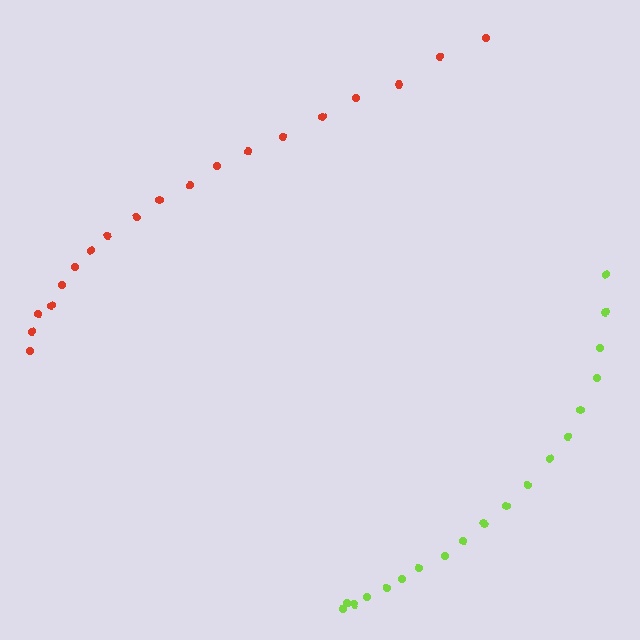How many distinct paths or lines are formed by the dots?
There are 2 distinct paths.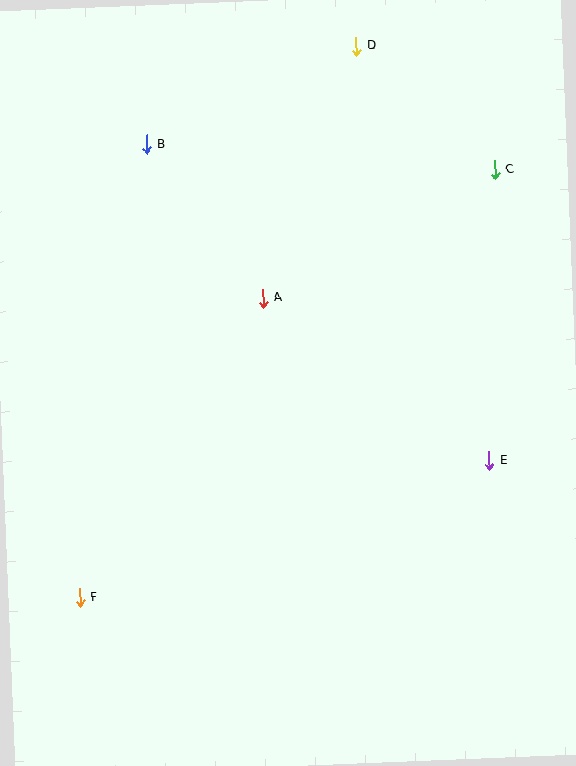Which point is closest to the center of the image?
Point A at (263, 298) is closest to the center.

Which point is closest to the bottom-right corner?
Point E is closest to the bottom-right corner.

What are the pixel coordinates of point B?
Point B is at (146, 144).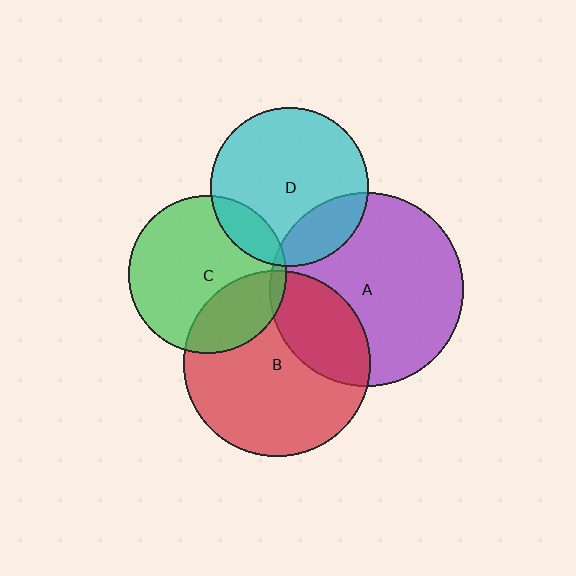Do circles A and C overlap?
Yes.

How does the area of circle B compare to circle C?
Approximately 1.4 times.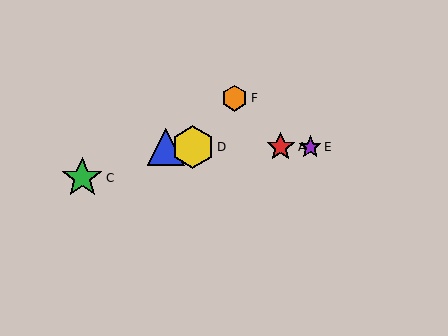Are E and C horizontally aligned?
No, E is at y≈147 and C is at y≈178.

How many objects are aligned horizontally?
4 objects (A, B, D, E) are aligned horizontally.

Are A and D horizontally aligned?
Yes, both are at y≈147.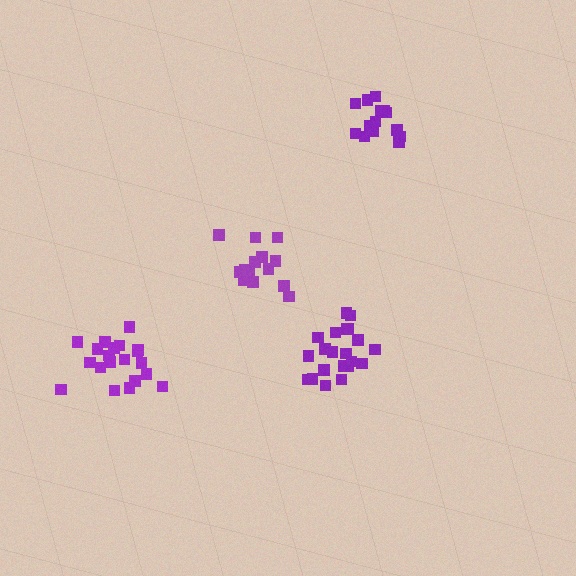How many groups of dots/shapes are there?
There are 4 groups.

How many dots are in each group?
Group 1: 15 dots, Group 2: 20 dots, Group 3: 21 dots, Group 4: 15 dots (71 total).